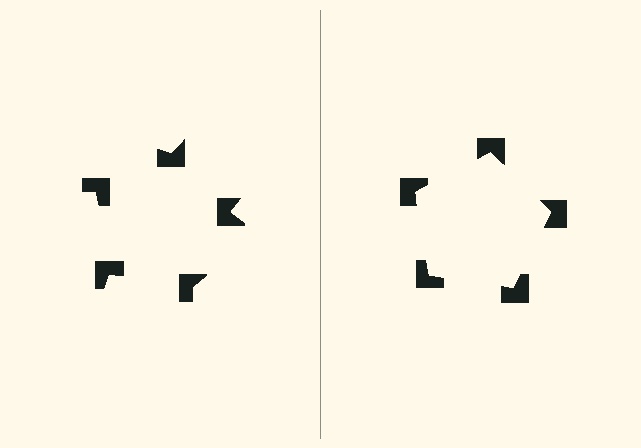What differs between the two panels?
The notched squares are positioned identically on both sides; only the wedge orientations differ. On the right they align to a pentagon; on the left they are misaligned.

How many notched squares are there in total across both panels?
10 — 5 on each side.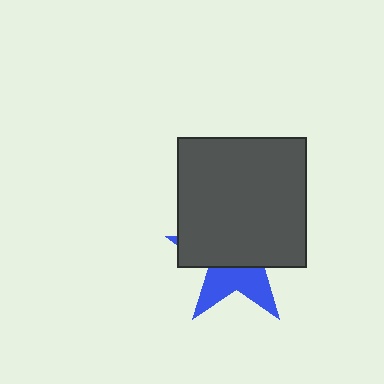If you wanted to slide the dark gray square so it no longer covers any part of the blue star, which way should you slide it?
Slide it up — that is the most direct way to separate the two shapes.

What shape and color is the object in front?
The object in front is a dark gray square.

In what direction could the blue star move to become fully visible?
The blue star could move down. That would shift it out from behind the dark gray square entirely.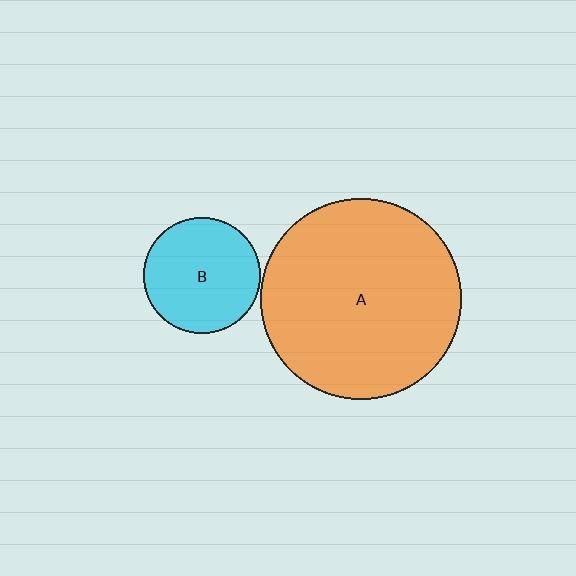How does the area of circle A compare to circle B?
Approximately 3.0 times.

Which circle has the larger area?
Circle A (orange).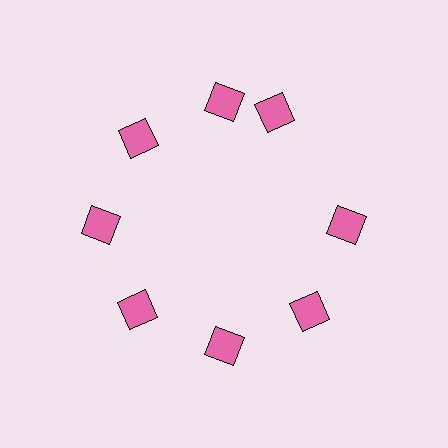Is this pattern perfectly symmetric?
No. The 8 pink diamonds are arranged in a ring, but one element near the 2 o'clock position is rotated out of alignment along the ring, breaking the 8-fold rotational symmetry.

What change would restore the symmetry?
The symmetry would be restored by rotating it back into even spacing with its neighbors so that all 8 diamonds sit at equal angles and equal distance from the center.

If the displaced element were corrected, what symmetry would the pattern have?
It would have 8-fold rotational symmetry — the pattern would map onto itself every 45 degrees.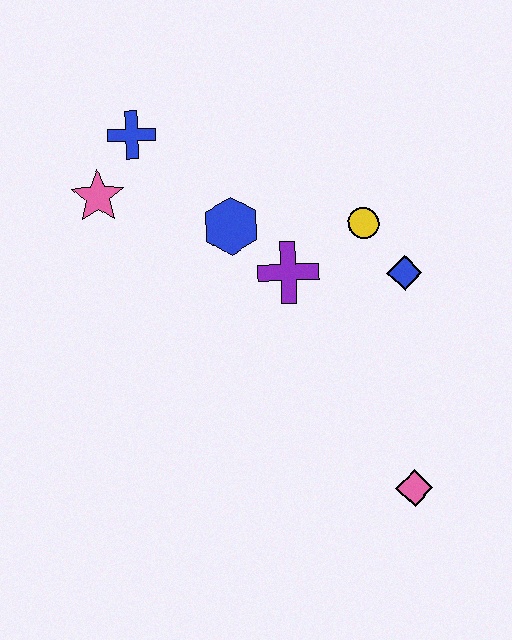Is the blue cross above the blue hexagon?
Yes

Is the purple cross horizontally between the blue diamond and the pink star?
Yes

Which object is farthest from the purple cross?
The pink diamond is farthest from the purple cross.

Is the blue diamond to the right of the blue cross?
Yes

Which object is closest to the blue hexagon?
The purple cross is closest to the blue hexagon.